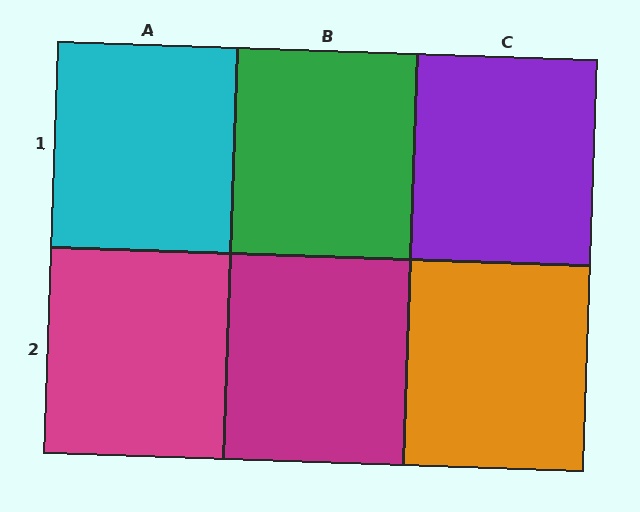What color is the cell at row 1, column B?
Green.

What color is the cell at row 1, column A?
Cyan.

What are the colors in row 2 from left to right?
Magenta, magenta, orange.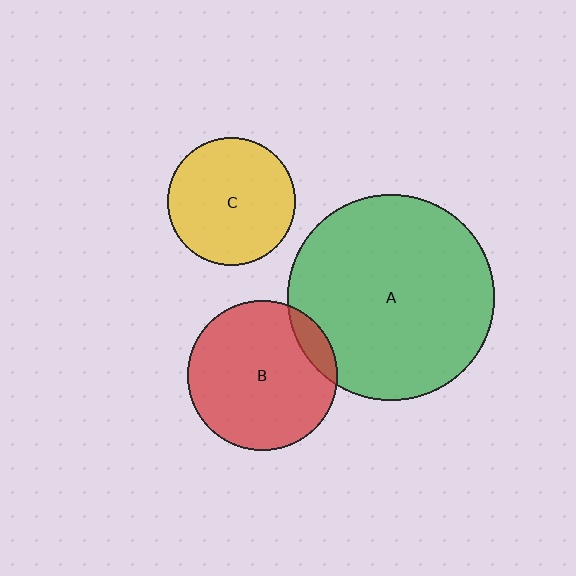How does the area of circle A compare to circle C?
Approximately 2.6 times.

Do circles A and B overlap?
Yes.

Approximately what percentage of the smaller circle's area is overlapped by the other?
Approximately 10%.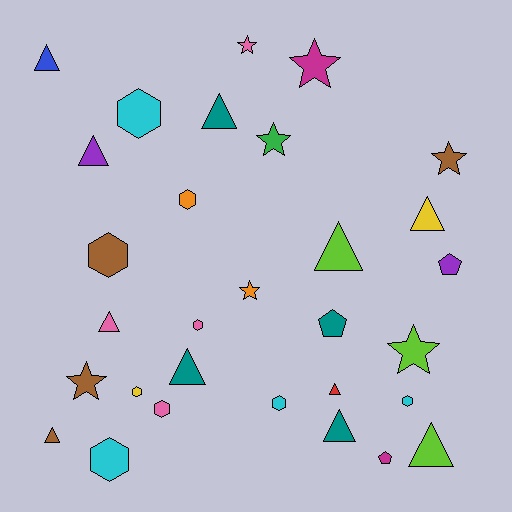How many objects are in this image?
There are 30 objects.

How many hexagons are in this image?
There are 9 hexagons.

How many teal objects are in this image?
There are 4 teal objects.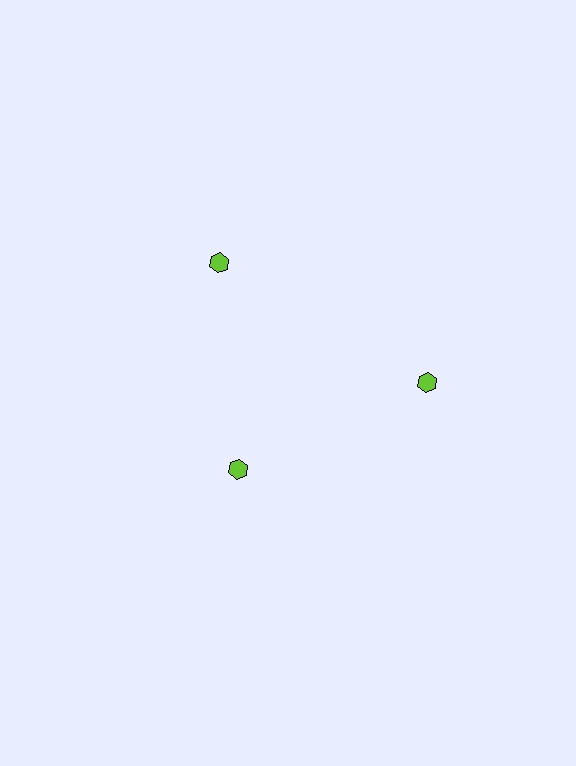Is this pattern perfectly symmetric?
No. The 3 lime hexagons are arranged in a ring, but one element near the 7 o'clock position is pulled inward toward the center, breaking the 3-fold rotational symmetry.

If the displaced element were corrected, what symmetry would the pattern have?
It would have 3-fold rotational symmetry — the pattern would map onto itself every 120 degrees.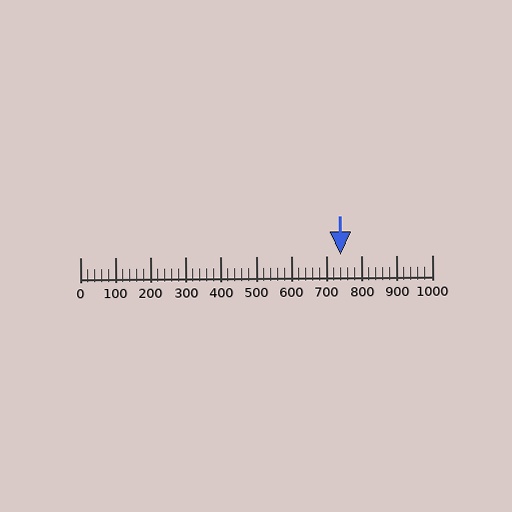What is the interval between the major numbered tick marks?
The major tick marks are spaced 100 units apart.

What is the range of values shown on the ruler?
The ruler shows values from 0 to 1000.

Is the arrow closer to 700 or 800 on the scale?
The arrow is closer to 700.